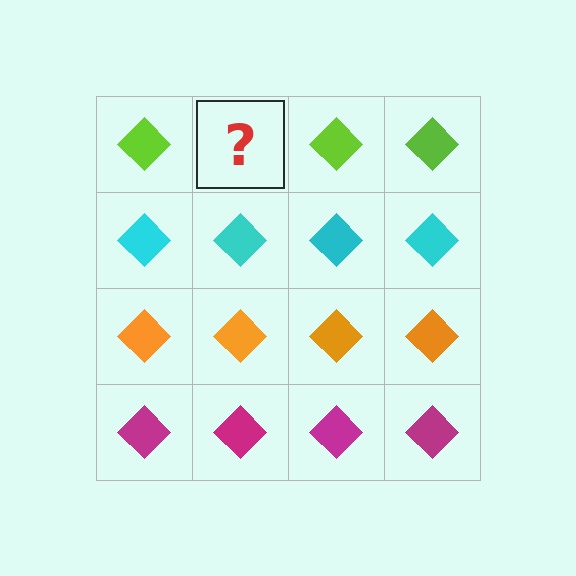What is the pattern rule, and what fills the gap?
The rule is that each row has a consistent color. The gap should be filled with a lime diamond.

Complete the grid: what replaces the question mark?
The question mark should be replaced with a lime diamond.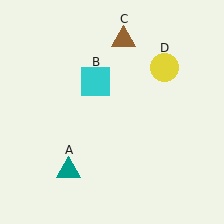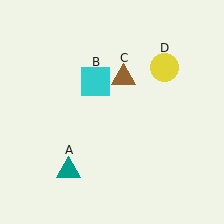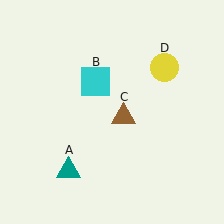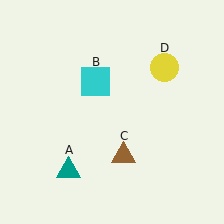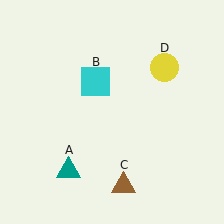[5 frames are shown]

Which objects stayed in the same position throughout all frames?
Teal triangle (object A) and cyan square (object B) and yellow circle (object D) remained stationary.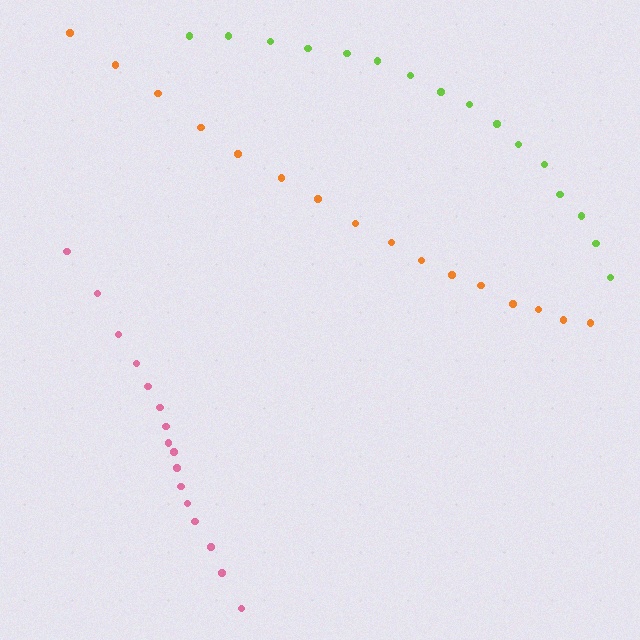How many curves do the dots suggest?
There are 3 distinct paths.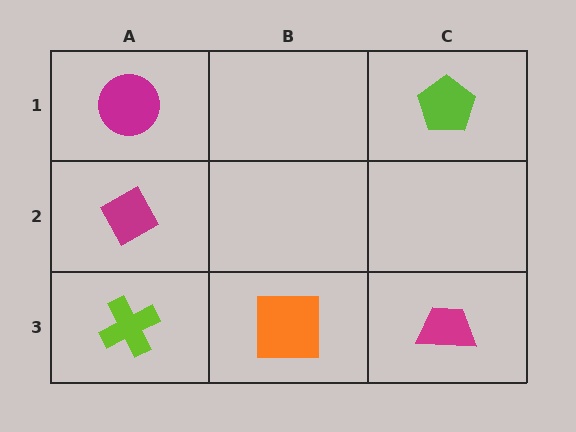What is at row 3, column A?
A lime cross.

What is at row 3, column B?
An orange square.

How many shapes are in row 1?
2 shapes.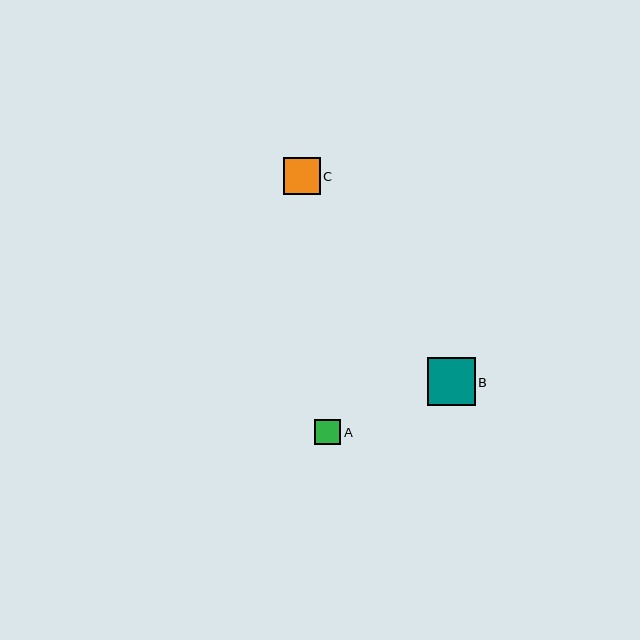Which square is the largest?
Square B is the largest with a size of approximately 48 pixels.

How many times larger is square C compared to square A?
Square C is approximately 1.4 times the size of square A.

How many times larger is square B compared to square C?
Square B is approximately 1.3 times the size of square C.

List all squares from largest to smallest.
From largest to smallest: B, C, A.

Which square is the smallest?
Square A is the smallest with a size of approximately 26 pixels.